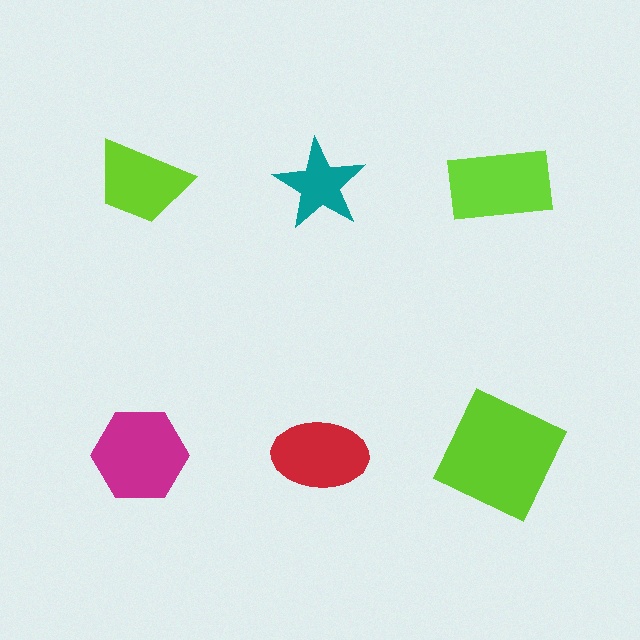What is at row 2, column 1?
A magenta hexagon.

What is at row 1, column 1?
A lime trapezoid.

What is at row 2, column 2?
A red ellipse.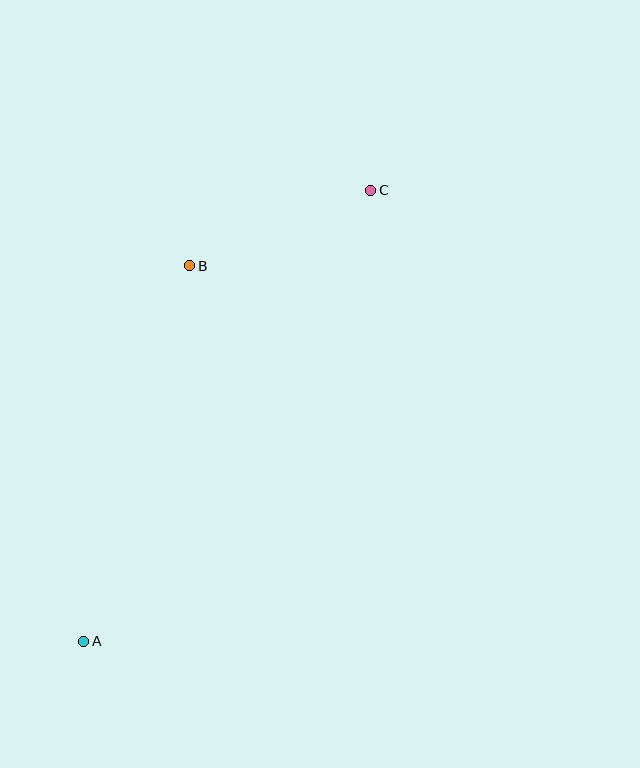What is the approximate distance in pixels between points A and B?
The distance between A and B is approximately 390 pixels.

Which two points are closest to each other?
Points B and C are closest to each other.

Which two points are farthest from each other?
Points A and C are farthest from each other.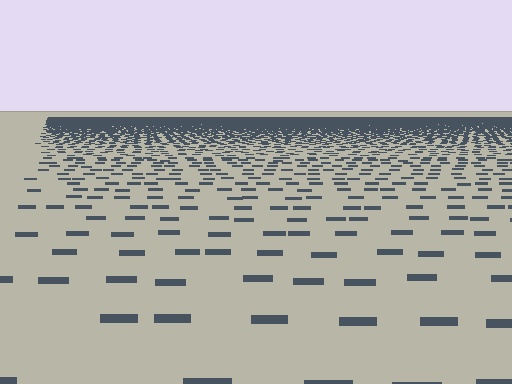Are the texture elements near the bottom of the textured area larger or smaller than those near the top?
Larger. Near the bottom, elements are closer to the viewer and appear at a bigger on-screen size.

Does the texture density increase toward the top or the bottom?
Density increases toward the top.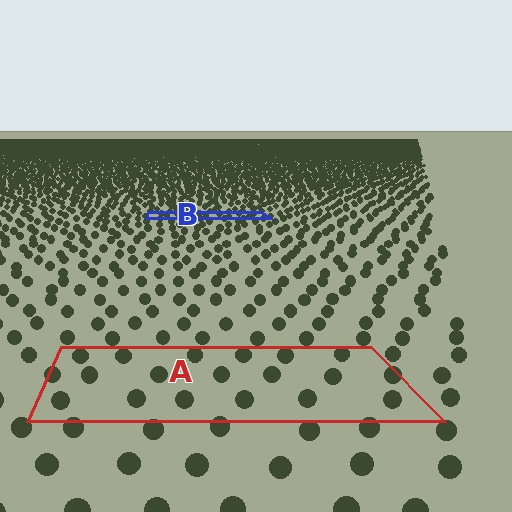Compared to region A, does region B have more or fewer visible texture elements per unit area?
Region B has more texture elements per unit area — they are packed more densely because it is farther away.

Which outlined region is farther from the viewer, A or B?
Region B is farther from the viewer — the texture elements inside it appear smaller and more densely packed.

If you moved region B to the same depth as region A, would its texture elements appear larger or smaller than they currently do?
They would appear larger. At a closer depth, the same texture elements are projected at a bigger on-screen size.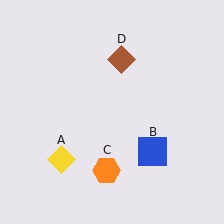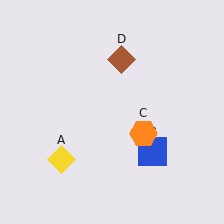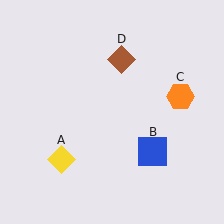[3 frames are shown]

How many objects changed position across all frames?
1 object changed position: orange hexagon (object C).